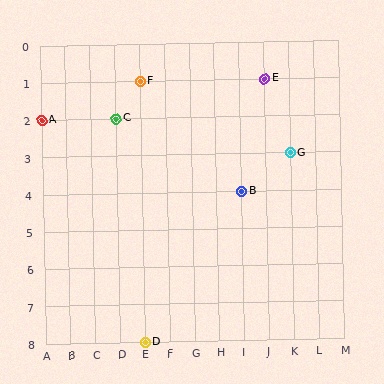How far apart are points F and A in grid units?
Points F and A are 4 columns and 1 row apart (about 4.1 grid units diagonally).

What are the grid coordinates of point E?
Point E is at grid coordinates (J, 1).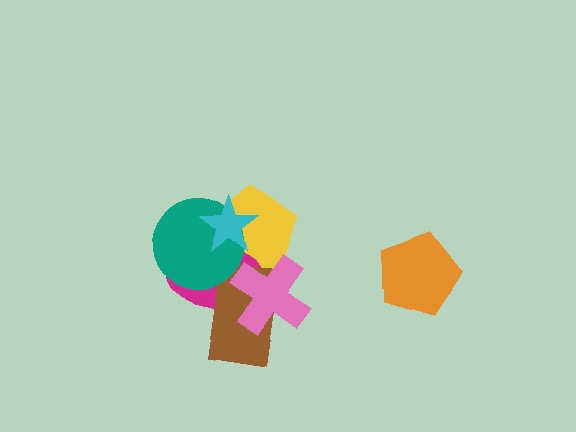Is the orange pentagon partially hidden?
No, no other shape covers it.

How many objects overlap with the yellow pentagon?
5 objects overlap with the yellow pentagon.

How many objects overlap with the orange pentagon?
0 objects overlap with the orange pentagon.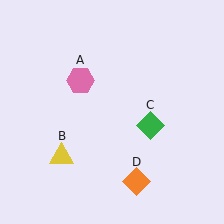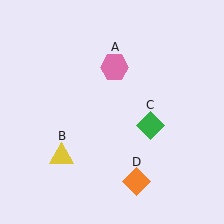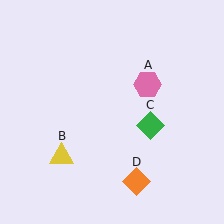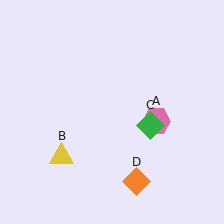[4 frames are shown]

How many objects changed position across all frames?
1 object changed position: pink hexagon (object A).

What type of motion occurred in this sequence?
The pink hexagon (object A) rotated clockwise around the center of the scene.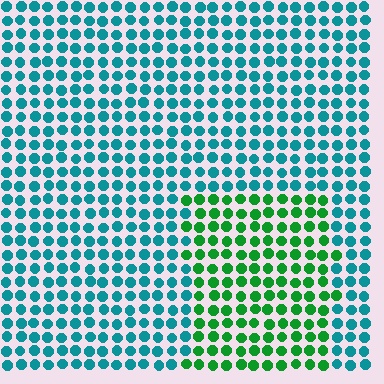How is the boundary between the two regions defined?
The boundary is defined purely by a slight shift in hue (about 52 degrees). Spacing, size, and orientation are identical on both sides.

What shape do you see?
I see a rectangle.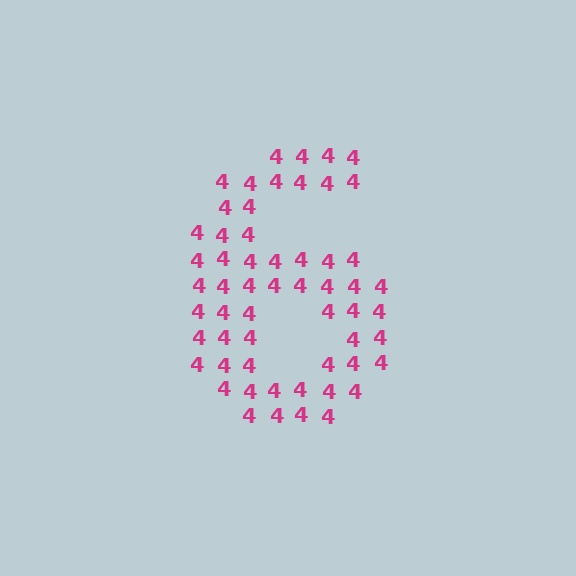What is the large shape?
The large shape is the digit 6.